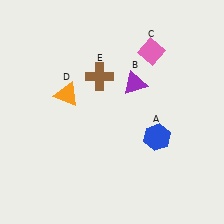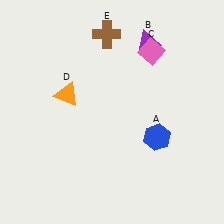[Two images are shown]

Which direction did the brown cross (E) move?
The brown cross (E) moved up.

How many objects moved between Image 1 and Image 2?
2 objects moved between the two images.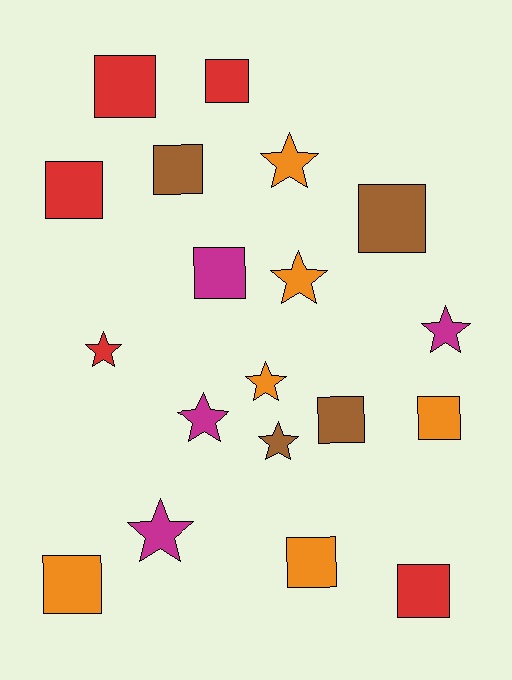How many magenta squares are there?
There is 1 magenta square.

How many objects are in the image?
There are 19 objects.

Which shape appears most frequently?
Square, with 11 objects.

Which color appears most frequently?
Orange, with 6 objects.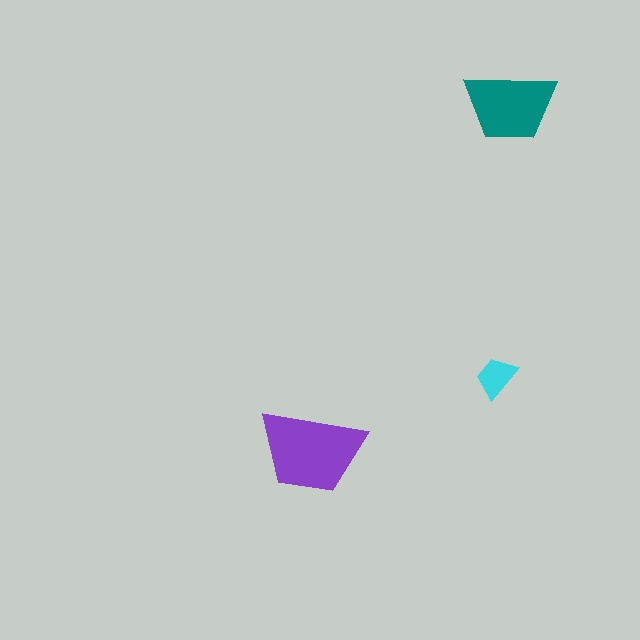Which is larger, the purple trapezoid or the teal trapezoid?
The purple one.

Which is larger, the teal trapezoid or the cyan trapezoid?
The teal one.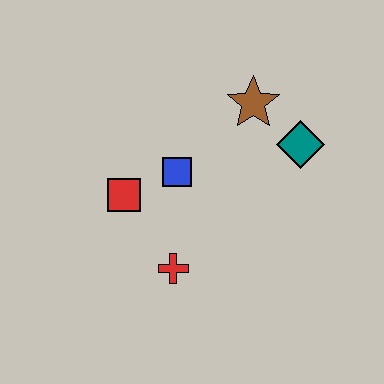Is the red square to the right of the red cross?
No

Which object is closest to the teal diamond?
The brown star is closest to the teal diamond.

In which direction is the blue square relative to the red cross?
The blue square is above the red cross.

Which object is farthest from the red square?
The teal diamond is farthest from the red square.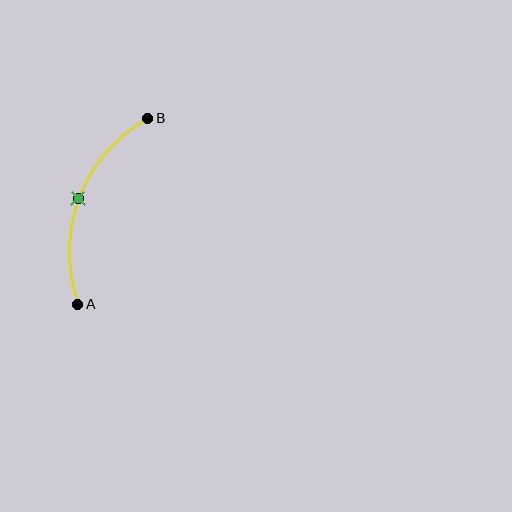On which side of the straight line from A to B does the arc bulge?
The arc bulges to the left of the straight line connecting A and B.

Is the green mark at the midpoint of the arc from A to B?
Yes. The green mark lies on the arc at equal arc-length from both A and B — it is the arc midpoint.